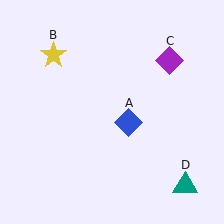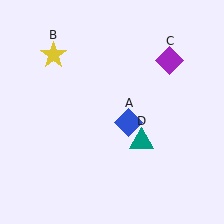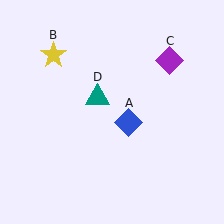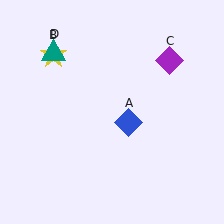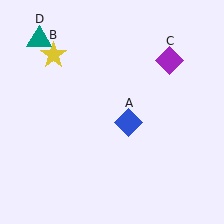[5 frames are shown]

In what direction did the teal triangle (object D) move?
The teal triangle (object D) moved up and to the left.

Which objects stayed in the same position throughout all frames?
Blue diamond (object A) and yellow star (object B) and purple diamond (object C) remained stationary.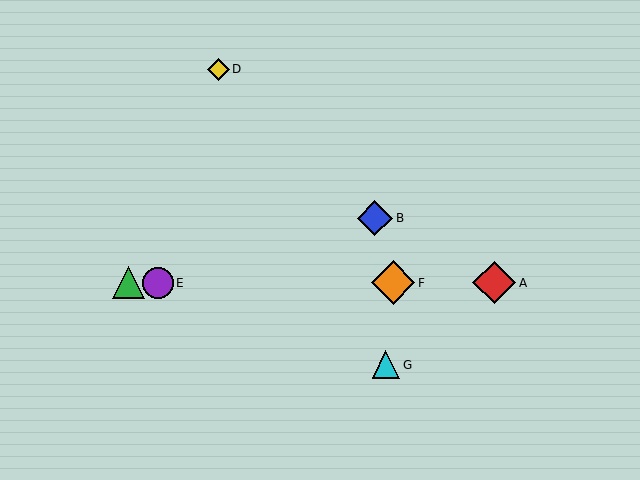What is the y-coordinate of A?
Object A is at y≈283.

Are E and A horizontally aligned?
Yes, both are at y≈283.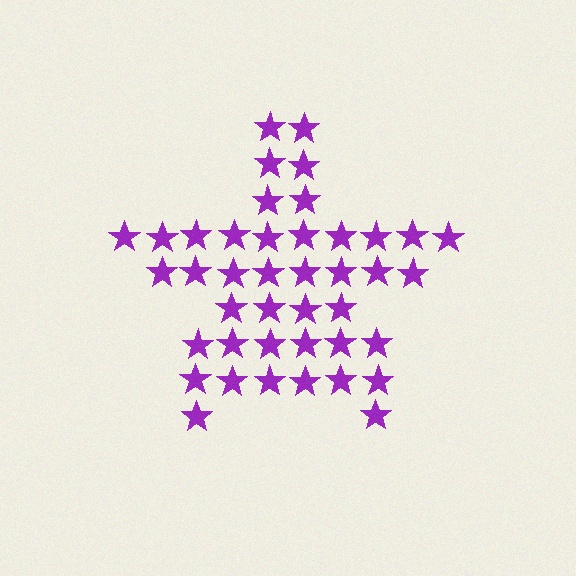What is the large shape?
The large shape is a star.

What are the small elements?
The small elements are stars.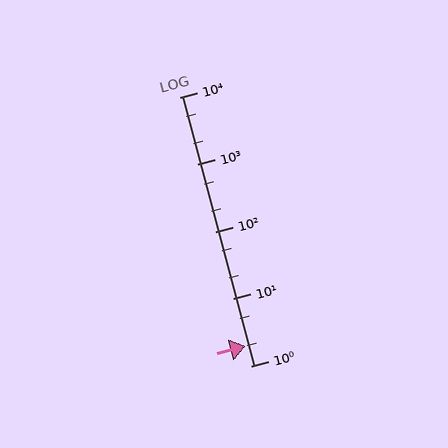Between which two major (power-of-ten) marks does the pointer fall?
The pointer is between 1 and 10.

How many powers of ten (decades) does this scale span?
The scale spans 4 decades, from 1 to 10000.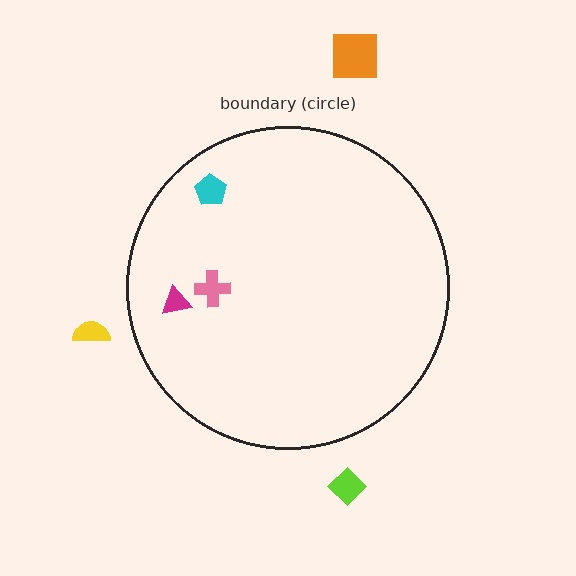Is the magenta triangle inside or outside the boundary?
Inside.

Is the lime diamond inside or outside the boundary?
Outside.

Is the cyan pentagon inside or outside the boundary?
Inside.